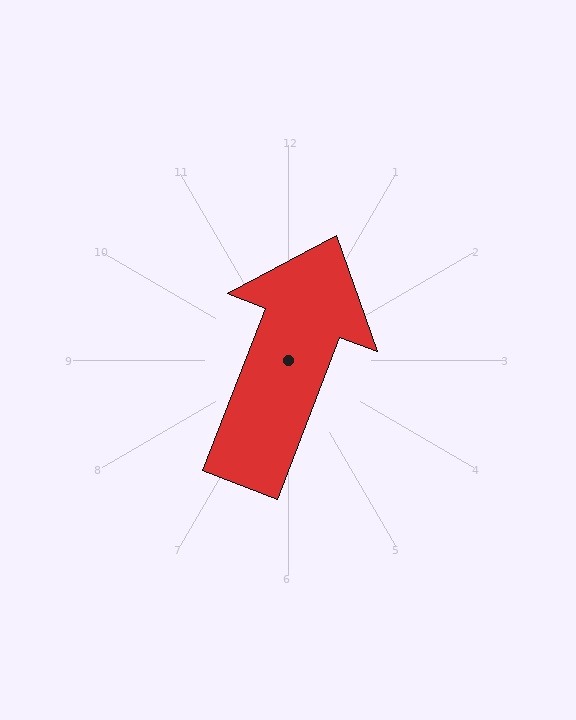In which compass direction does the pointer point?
North.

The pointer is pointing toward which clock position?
Roughly 1 o'clock.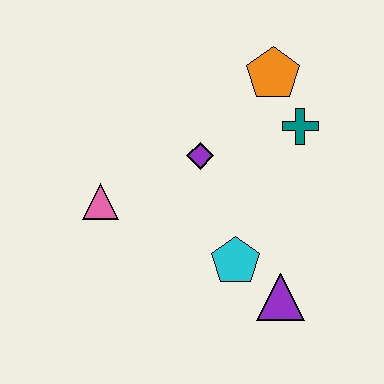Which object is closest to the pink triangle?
The purple diamond is closest to the pink triangle.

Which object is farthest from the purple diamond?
The purple triangle is farthest from the purple diamond.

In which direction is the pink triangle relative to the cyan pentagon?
The pink triangle is to the left of the cyan pentagon.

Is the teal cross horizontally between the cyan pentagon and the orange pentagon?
No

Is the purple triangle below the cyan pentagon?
Yes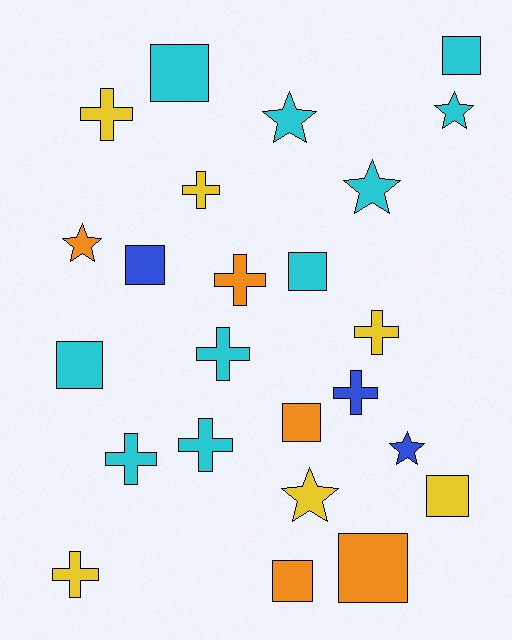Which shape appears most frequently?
Square, with 9 objects.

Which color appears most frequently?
Cyan, with 10 objects.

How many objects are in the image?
There are 24 objects.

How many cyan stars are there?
There are 3 cyan stars.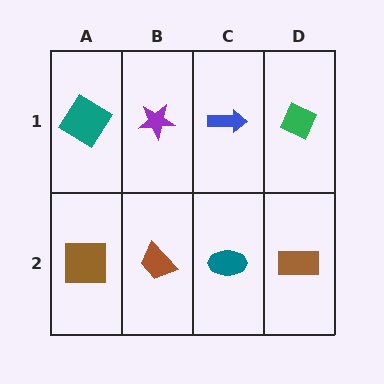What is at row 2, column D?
A brown rectangle.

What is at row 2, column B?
A brown trapezoid.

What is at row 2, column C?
A teal ellipse.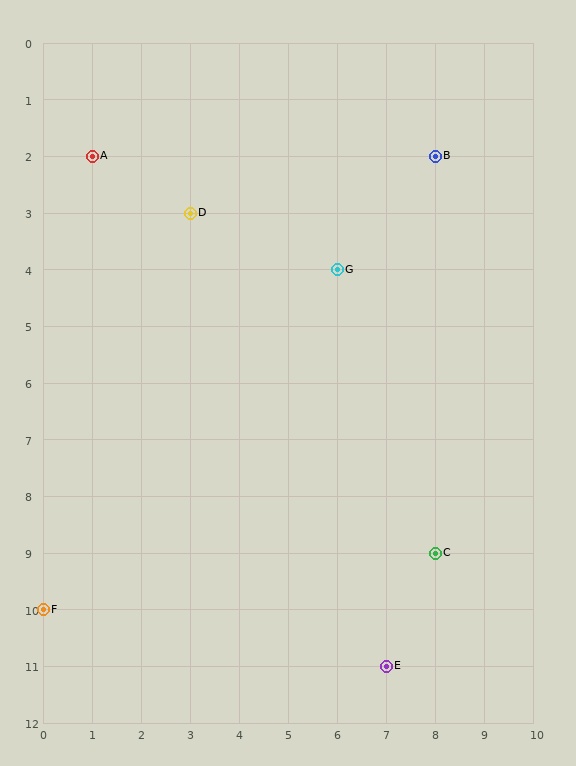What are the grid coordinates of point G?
Point G is at grid coordinates (6, 4).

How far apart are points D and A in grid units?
Points D and A are 2 columns and 1 row apart (about 2.2 grid units diagonally).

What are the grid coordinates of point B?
Point B is at grid coordinates (8, 2).